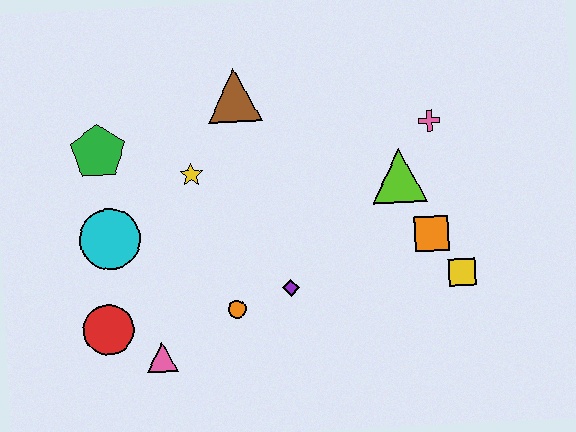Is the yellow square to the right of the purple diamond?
Yes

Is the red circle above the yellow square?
No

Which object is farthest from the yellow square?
The green pentagon is farthest from the yellow square.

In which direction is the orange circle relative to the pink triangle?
The orange circle is to the right of the pink triangle.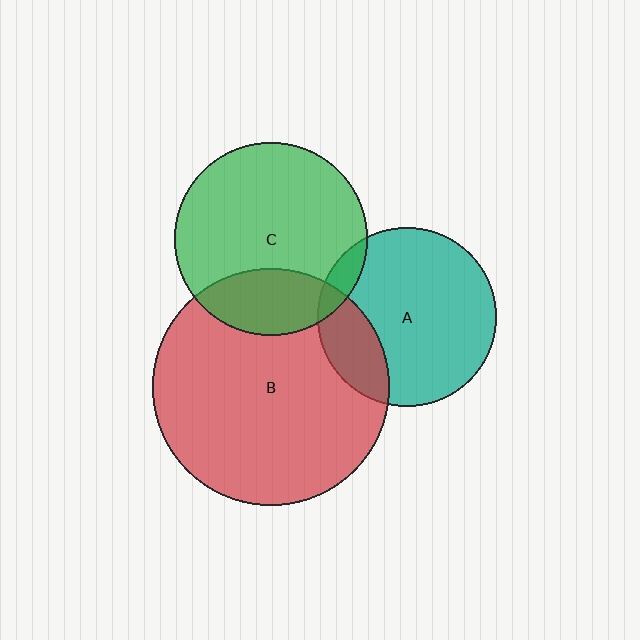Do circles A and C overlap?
Yes.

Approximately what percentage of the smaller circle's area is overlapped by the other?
Approximately 10%.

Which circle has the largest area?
Circle B (red).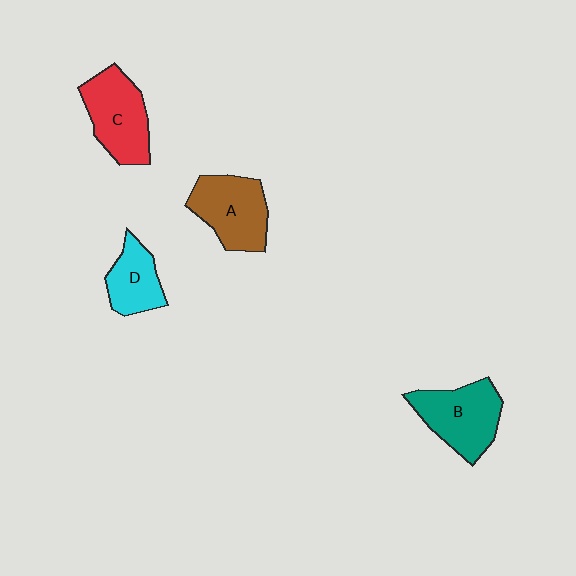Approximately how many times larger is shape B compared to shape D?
Approximately 1.5 times.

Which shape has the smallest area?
Shape D (cyan).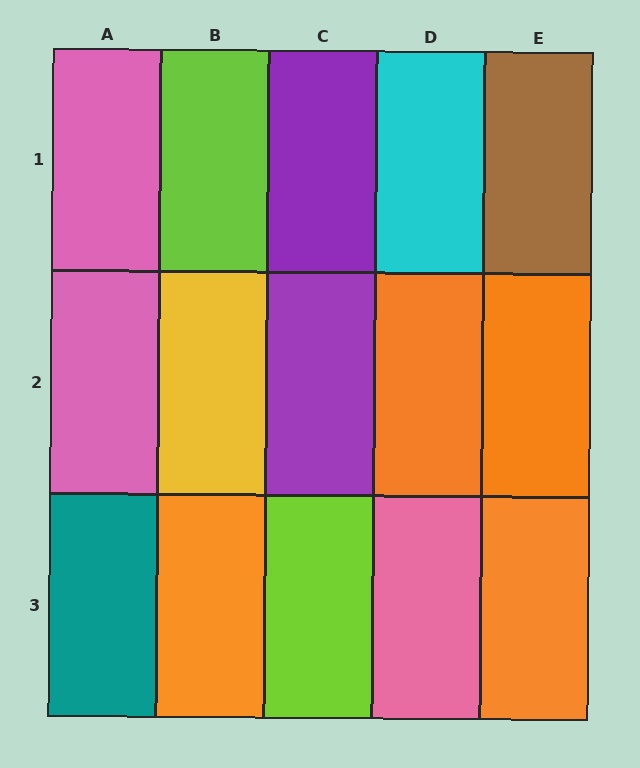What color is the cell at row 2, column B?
Yellow.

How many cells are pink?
3 cells are pink.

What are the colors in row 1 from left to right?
Pink, lime, purple, cyan, brown.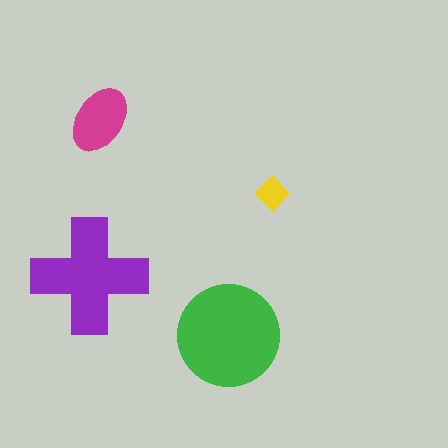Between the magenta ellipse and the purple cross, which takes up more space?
The purple cross.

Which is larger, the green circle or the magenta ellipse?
The green circle.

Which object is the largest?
The green circle.